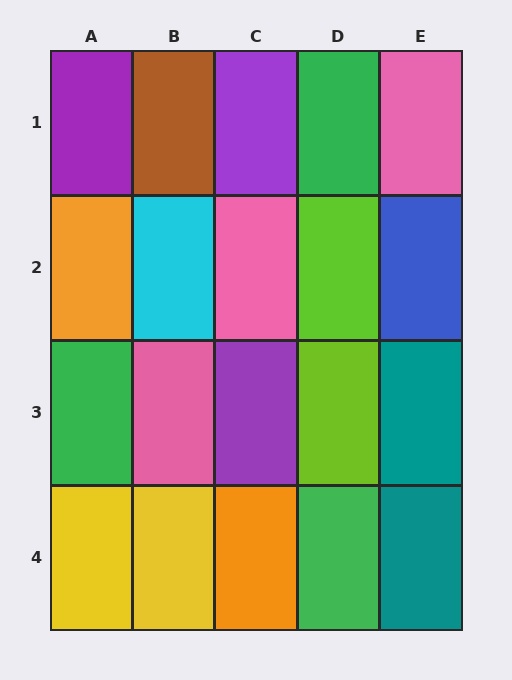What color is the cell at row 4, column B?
Yellow.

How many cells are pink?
3 cells are pink.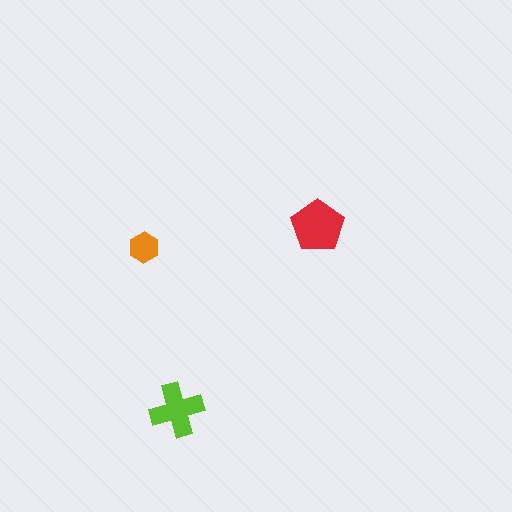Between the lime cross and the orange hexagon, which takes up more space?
The lime cross.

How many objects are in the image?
There are 3 objects in the image.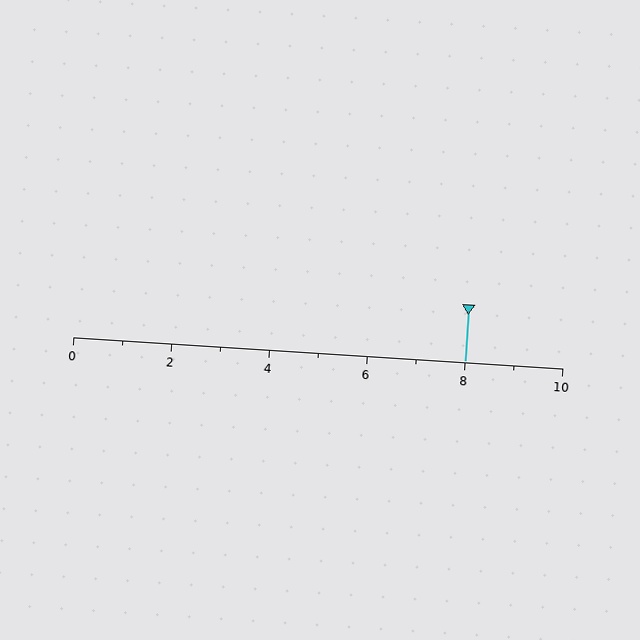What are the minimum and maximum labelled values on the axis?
The axis runs from 0 to 10.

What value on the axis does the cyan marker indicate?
The marker indicates approximately 8.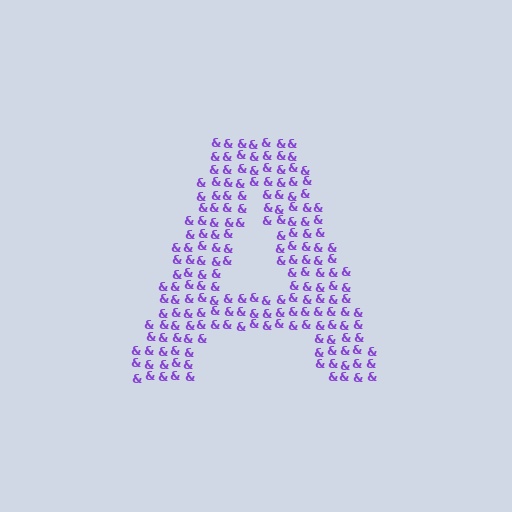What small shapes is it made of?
It is made of small ampersands.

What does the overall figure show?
The overall figure shows the letter A.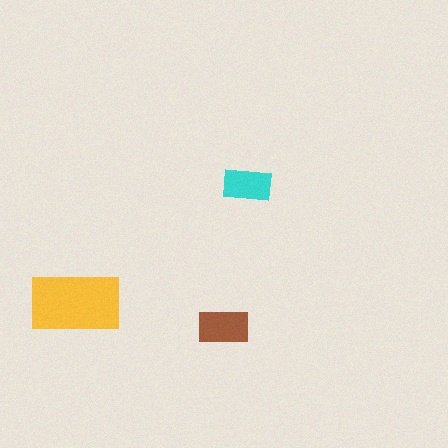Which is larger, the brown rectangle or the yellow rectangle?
The yellow one.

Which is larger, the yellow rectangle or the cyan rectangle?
The yellow one.